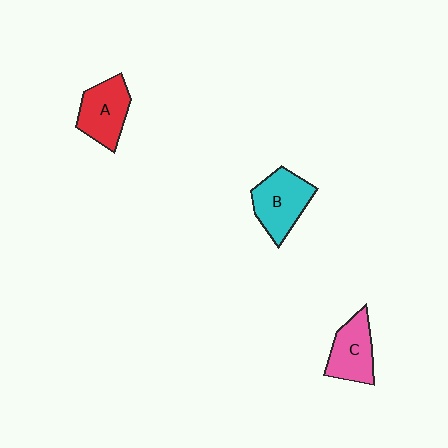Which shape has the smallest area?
Shape C (pink).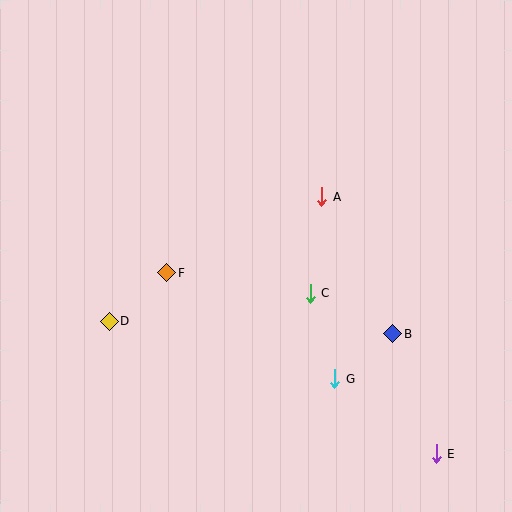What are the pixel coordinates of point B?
Point B is at (393, 334).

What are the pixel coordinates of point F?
Point F is at (167, 273).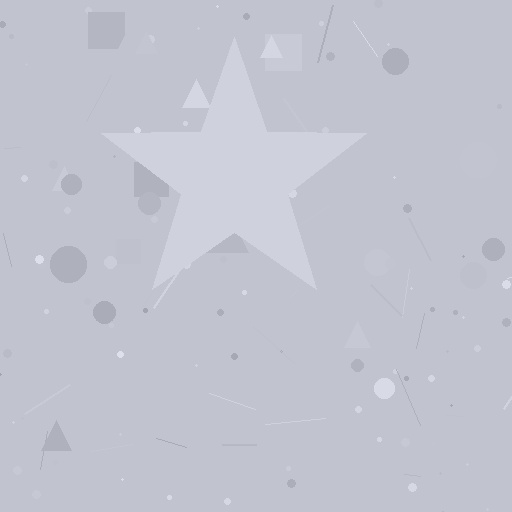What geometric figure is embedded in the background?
A star is embedded in the background.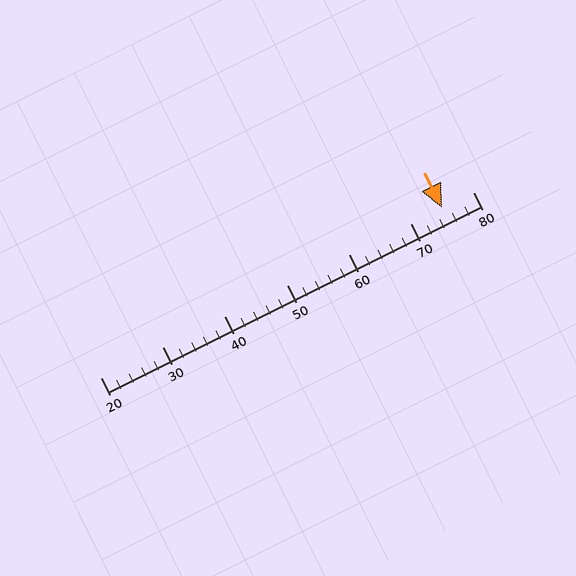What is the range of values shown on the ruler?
The ruler shows values from 20 to 80.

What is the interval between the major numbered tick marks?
The major tick marks are spaced 10 units apart.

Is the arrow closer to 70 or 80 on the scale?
The arrow is closer to 80.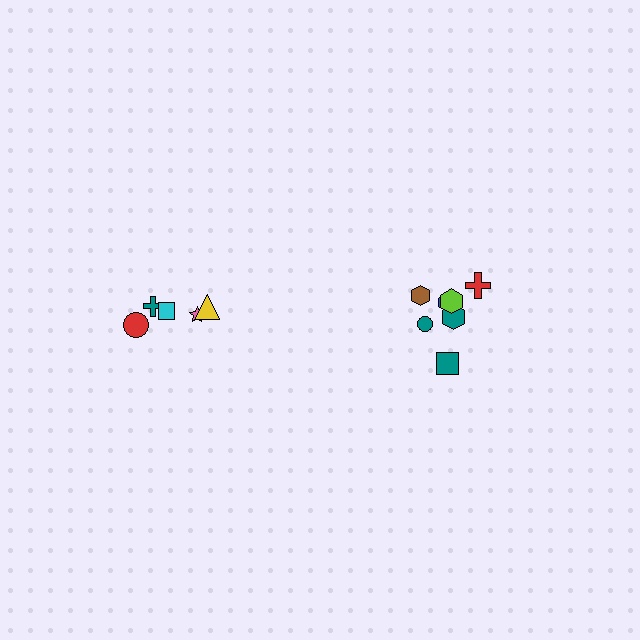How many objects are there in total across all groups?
There are 12 objects.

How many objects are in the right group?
There are 7 objects.